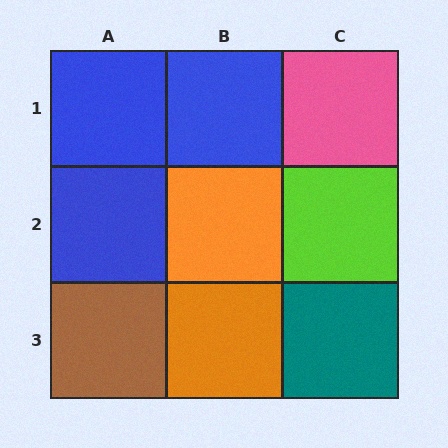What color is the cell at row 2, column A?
Blue.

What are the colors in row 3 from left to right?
Brown, orange, teal.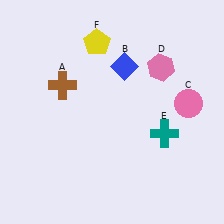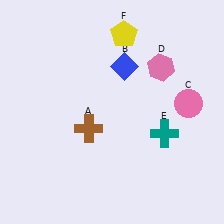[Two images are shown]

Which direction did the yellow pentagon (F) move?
The yellow pentagon (F) moved right.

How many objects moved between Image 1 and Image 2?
2 objects moved between the two images.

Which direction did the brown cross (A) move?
The brown cross (A) moved down.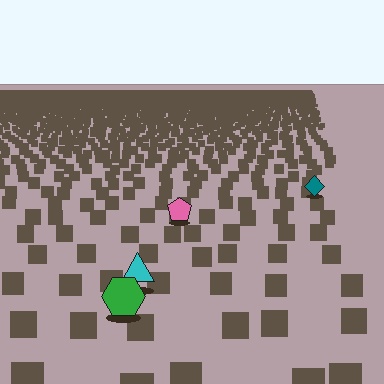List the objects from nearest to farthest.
From nearest to farthest: the green hexagon, the cyan triangle, the pink pentagon, the teal diamond.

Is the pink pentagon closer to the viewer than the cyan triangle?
No. The cyan triangle is closer — you can tell from the texture gradient: the ground texture is coarser near it.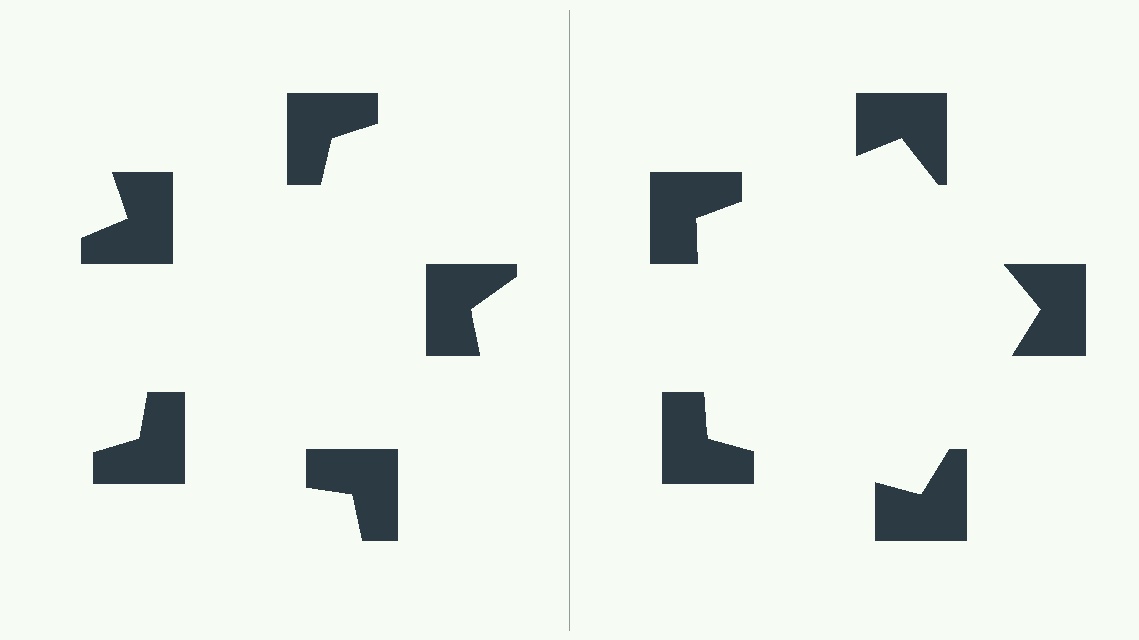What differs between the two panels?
The notched squares are positioned identically on both sides; only the wedge orientations differ. On the right they align to a pentagon; on the left they are misaligned.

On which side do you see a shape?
An illusory pentagon appears on the right side. On the left side the wedge cuts are rotated, so no coherent shape forms.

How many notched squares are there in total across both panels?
10 — 5 on each side.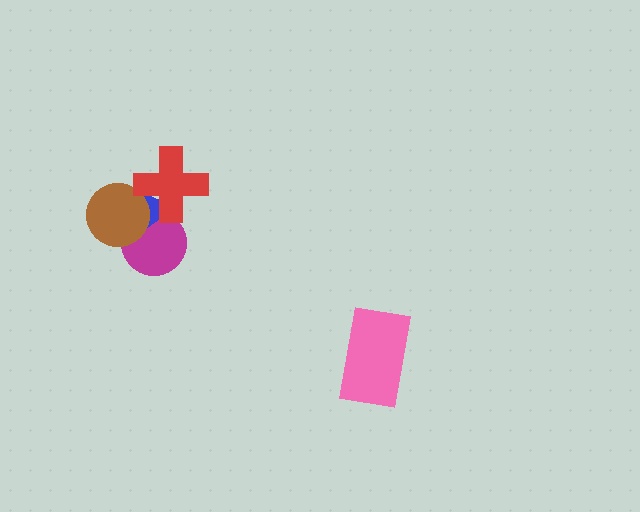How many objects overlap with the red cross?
3 objects overlap with the red cross.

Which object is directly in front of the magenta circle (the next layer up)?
The blue triangle is directly in front of the magenta circle.